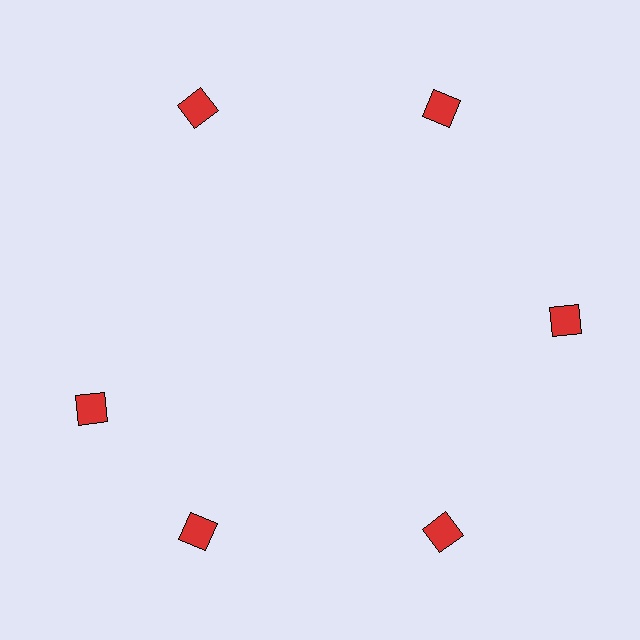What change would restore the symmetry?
The symmetry would be restored by rotating it back into even spacing with its neighbors so that all 6 squares sit at equal angles and equal distance from the center.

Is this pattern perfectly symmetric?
No. The 6 red squares are arranged in a ring, but one element near the 9 o'clock position is rotated out of alignment along the ring, breaking the 6-fold rotational symmetry.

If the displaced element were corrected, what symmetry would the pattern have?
It would have 6-fold rotational symmetry — the pattern would map onto itself every 60 degrees.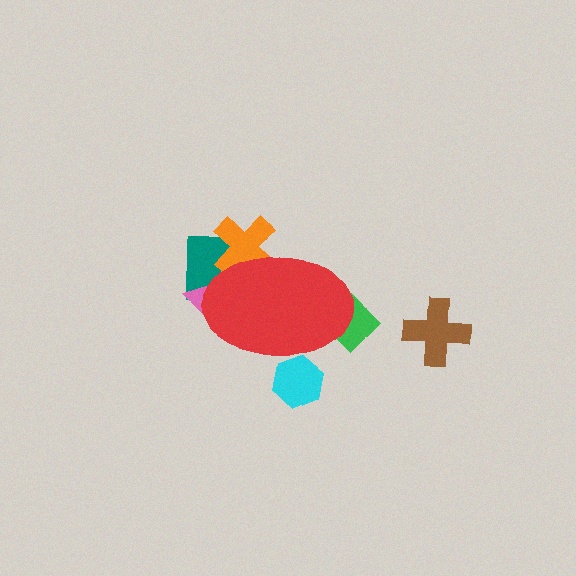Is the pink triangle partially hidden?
Yes, the pink triangle is partially hidden behind the red ellipse.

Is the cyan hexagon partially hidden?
Yes, the cyan hexagon is partially hidden behind the red ellipse.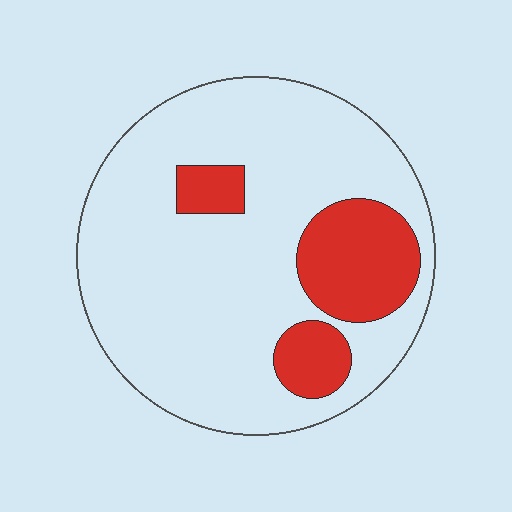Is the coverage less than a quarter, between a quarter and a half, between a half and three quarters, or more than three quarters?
Less than a quarter.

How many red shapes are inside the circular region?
3.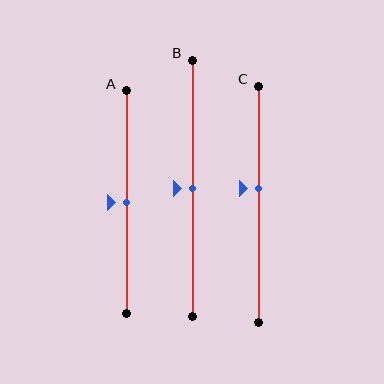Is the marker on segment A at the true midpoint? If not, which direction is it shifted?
Yes, the marker on segment A is at the true midpoint.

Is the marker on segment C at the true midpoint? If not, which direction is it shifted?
No, the marker on segment C is shifted upward by about 7% of the segment length.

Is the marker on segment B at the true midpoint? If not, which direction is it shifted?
Yes, the marker on segment B is at the true midpoint.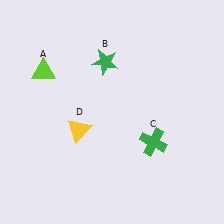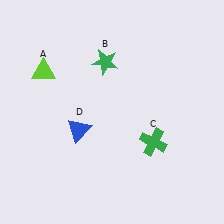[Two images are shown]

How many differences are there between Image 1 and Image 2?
There is 1 difference between the two images.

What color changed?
The triangle (D) changed from yellow in Image 1 to blue in Image 2.